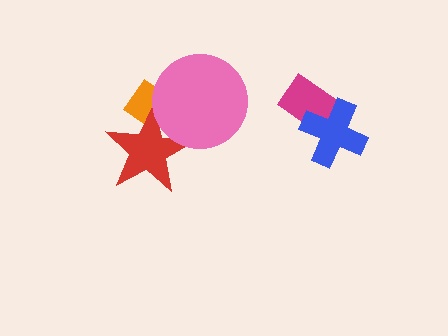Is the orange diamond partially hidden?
Yes, it is partially covered by another shape.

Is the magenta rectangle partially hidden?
Yes, it is partially covered by another shape.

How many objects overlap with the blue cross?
1 object overlaps with the blue cross.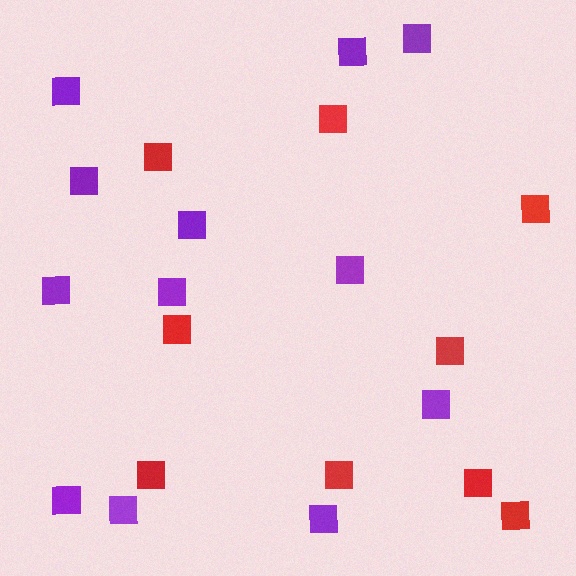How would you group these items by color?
There are 2 groups: one group of purple squares (12) and one group of red squares (9).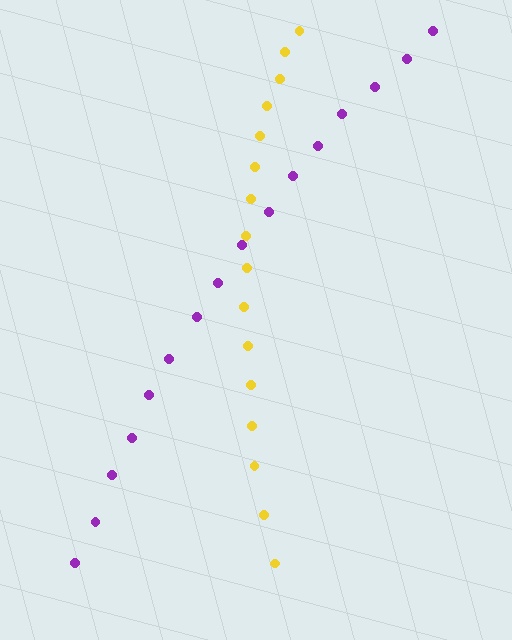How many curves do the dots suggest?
There are 2 distinct paths.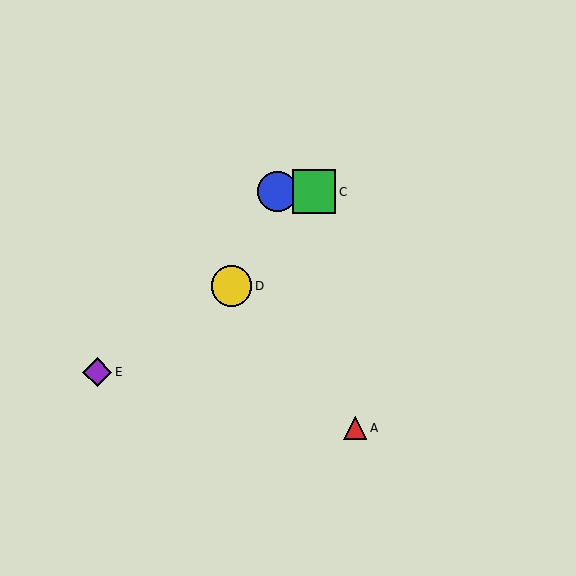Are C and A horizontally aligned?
No, C is at y≈192 and A is at y≈428.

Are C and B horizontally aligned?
Yes, both are at y≈192.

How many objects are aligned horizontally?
2 objects (B, C) are aligned horizontally.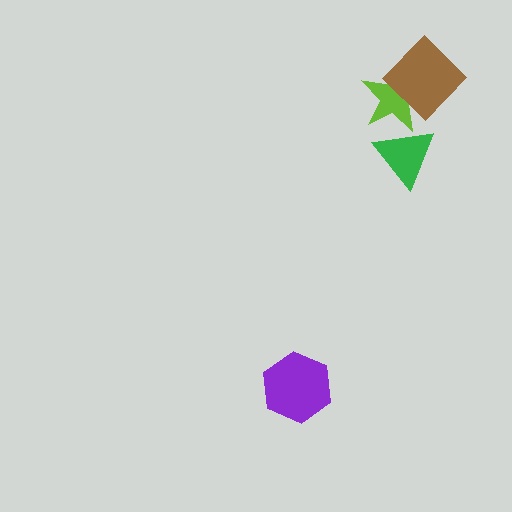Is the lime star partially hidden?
Yes, it is partially covered by another shape.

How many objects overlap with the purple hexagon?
0 objects overlap with the purple hexagon.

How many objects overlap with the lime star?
2 objects overlap with the lime star.